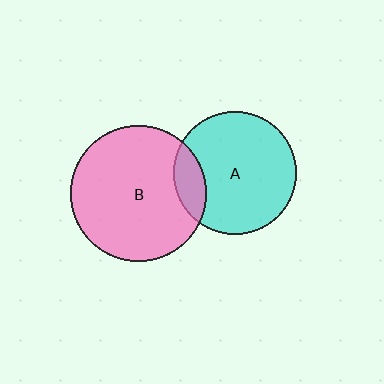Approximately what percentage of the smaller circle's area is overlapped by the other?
Approximately 15%.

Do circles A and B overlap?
Yes.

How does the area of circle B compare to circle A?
Approximately 1.2 times.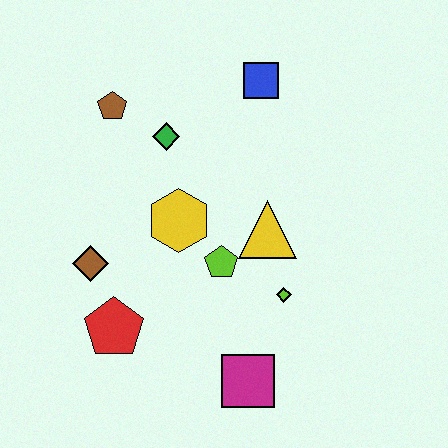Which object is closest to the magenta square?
The lime diamond is closest to the magenta square.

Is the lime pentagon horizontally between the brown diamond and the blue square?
Yes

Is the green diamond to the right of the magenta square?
No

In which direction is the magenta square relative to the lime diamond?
The magenta square is below the lime diamond.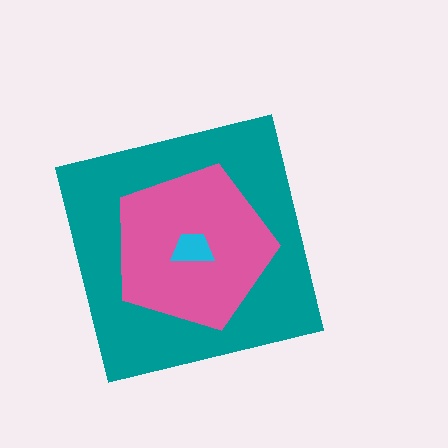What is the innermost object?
The cyan trapezoid.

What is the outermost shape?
The teal square.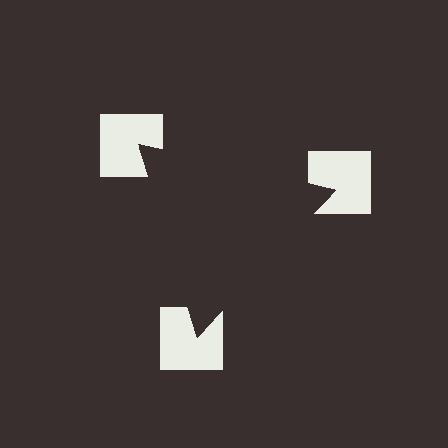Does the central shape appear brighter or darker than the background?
It typically appears slightly darker than the background, even though no actual brightness change is drawn.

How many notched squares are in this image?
There are 3 — one at each vertex of the illusory triangle.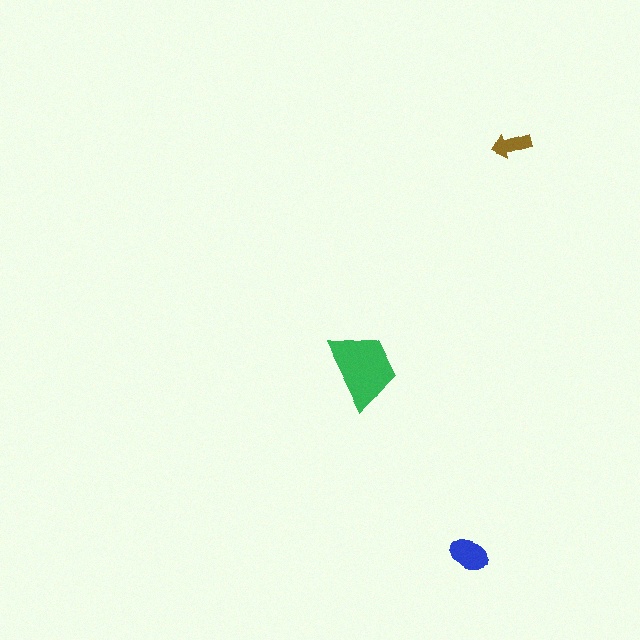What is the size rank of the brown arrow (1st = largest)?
3rd.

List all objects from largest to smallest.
The green trapezoid, the blue ellipse, the brown arrow.